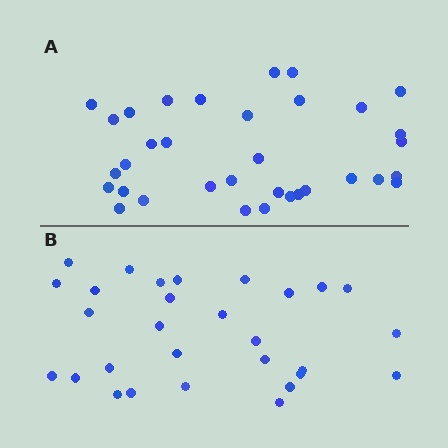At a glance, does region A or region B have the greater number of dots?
Region A (the top region) has more dots.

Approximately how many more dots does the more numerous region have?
Region A has about 5 more dots than region B.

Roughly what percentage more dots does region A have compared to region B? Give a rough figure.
About 15% more.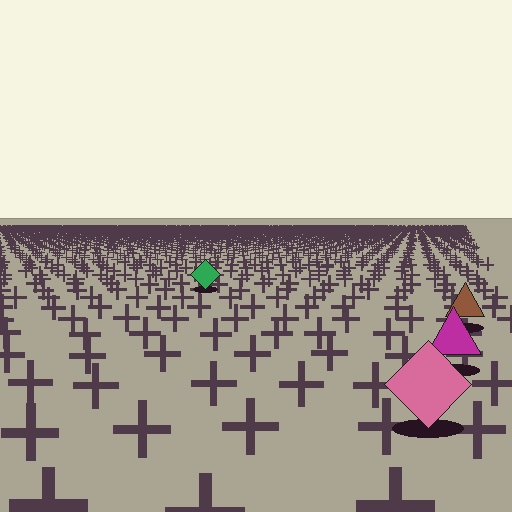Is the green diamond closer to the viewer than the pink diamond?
No. The pink diamond is closer — you can tell from the texture gradient: the ground texture is coarser near it.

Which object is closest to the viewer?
The pink diamond is closest. The texture marks near it are larger and more spread out.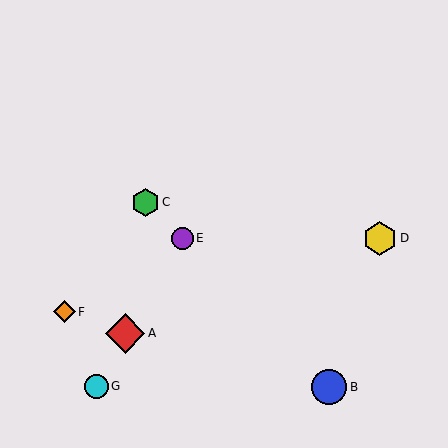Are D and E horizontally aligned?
Yes, both are at y≈239.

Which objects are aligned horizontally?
Objects D, E are aligned horizontally.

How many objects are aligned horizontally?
2 objects (D, E) are aligned horizontally.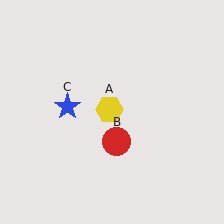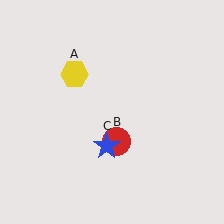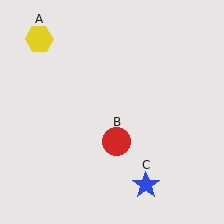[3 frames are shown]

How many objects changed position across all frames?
2 objects changed position: yellow hexagon (object A), blue star (object C).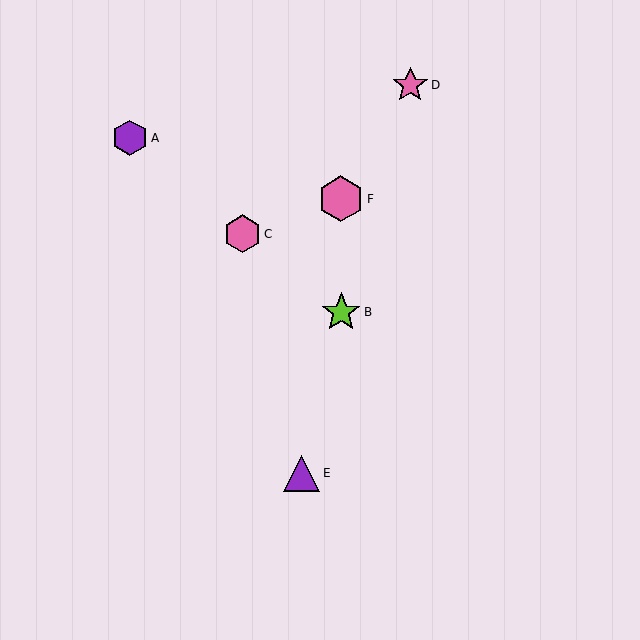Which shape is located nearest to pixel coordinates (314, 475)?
The purple triangle (labeled E) at (302, 473) is nearest to that location.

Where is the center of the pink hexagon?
The center of the pink hexagon is at (341, 199).